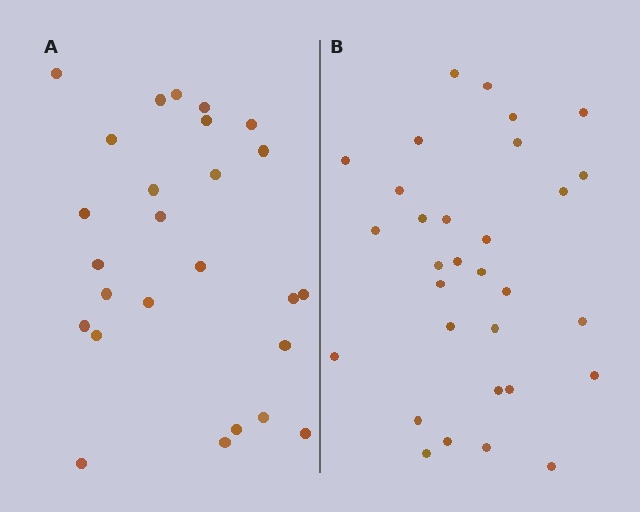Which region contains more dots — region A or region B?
Region B (the right region) has more dots.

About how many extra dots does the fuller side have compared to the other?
Region B has about 5 more dots than region A.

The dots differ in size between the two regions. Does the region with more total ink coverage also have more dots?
No. Region A has more total ink coverage because its dots are larger, but region B actually contains more individual dots. Total area can be misleading — the number of items is what matters here.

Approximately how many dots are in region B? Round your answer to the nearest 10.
About 30 dots. (The exact count is 31, which rounds to 30.)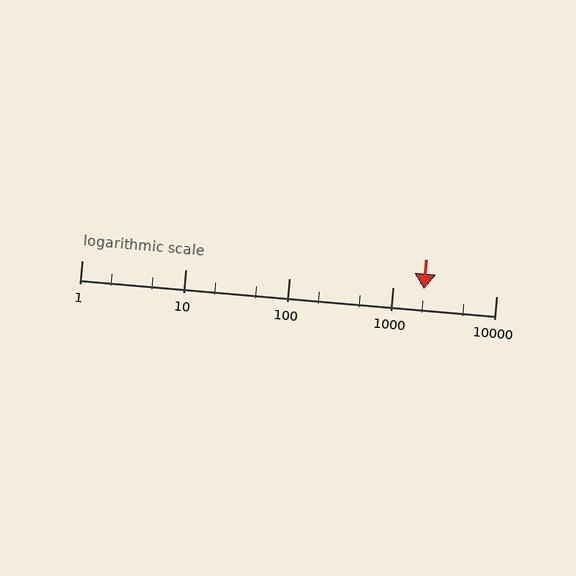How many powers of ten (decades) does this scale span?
The scale spans 4 decades, from 1 to 10000.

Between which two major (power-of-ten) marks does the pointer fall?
The pointer is between 1000 and 10000.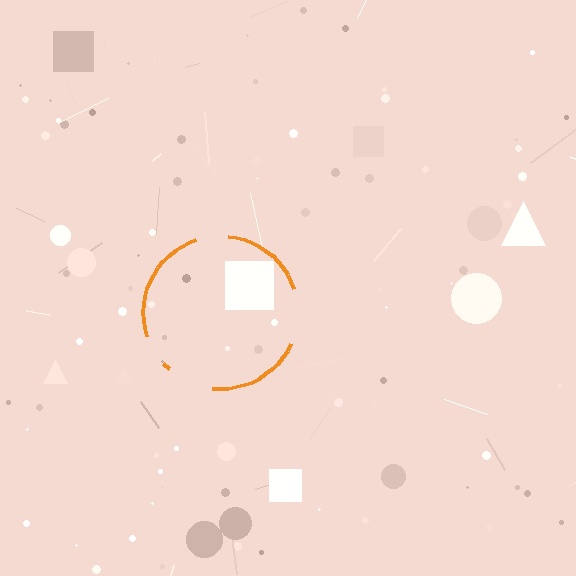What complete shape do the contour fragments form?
The contour fragments form a circle.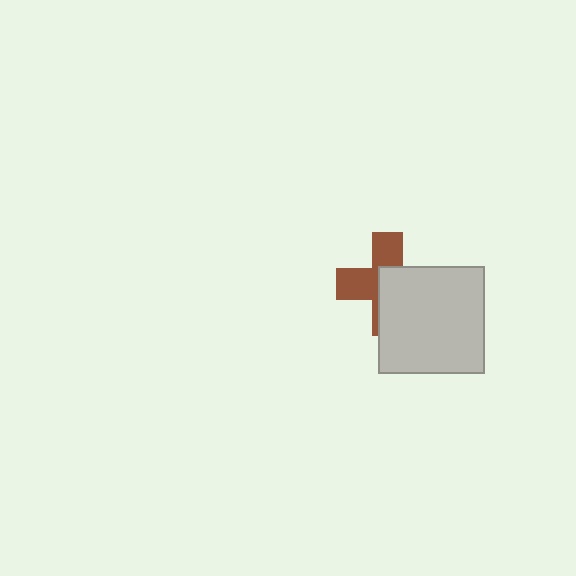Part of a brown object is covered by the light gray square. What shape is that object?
It is a cross.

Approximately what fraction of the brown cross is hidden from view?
Roughly 53% of the brown cross is hidden behind the light gray square.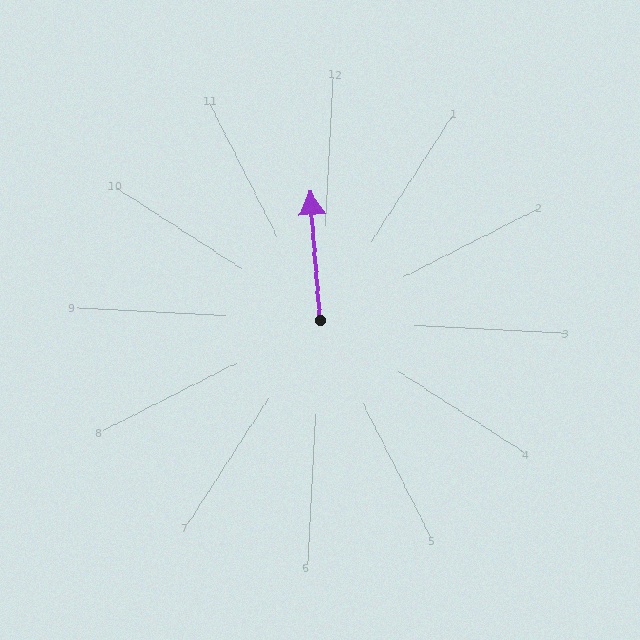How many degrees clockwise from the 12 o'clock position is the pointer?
Approximately 353 degrees.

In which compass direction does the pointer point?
North.